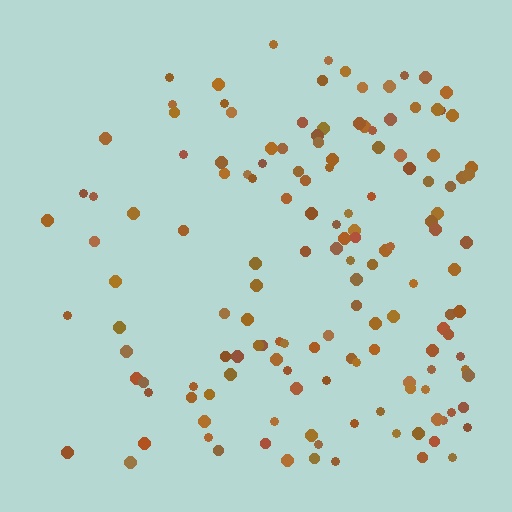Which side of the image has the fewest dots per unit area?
The left.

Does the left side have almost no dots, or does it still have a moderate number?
Still a moderate number, just noticeably fewer than the right.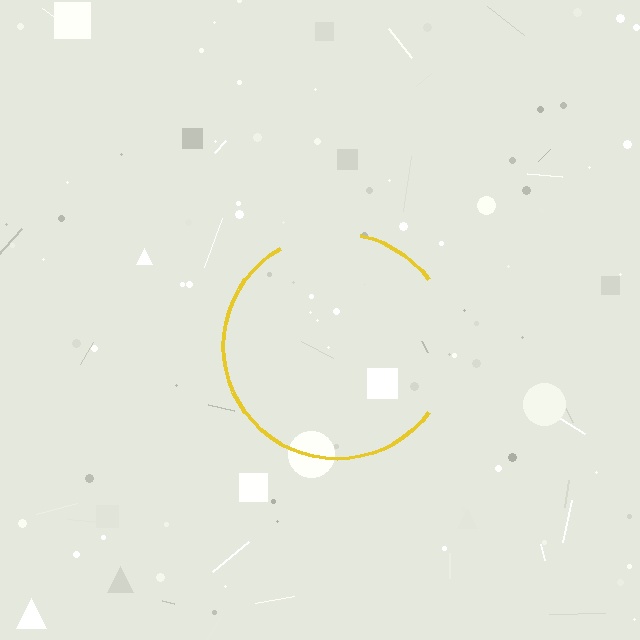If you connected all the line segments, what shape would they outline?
They would outline a circle.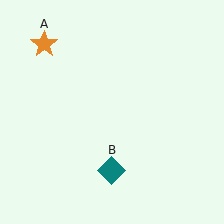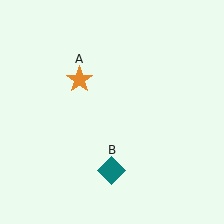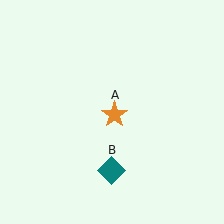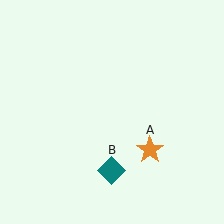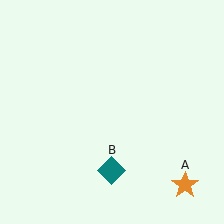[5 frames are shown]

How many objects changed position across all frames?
1 object changed position: orange star (object A).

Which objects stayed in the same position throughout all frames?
Teal diamond (object B) remained stationary.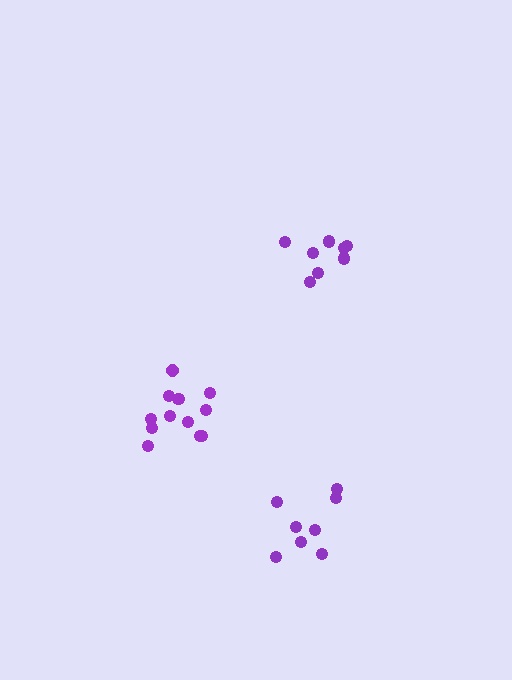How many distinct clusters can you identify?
There are 3 distinct clusters.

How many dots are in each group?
Group 1: 8 dots, Group 2: 8 dots, Group 3: 12 dots (28 total).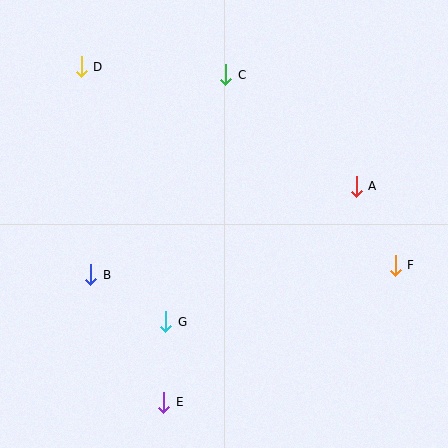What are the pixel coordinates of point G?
Point G is at (166, 322).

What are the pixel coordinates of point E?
Point E is at (164, 402).